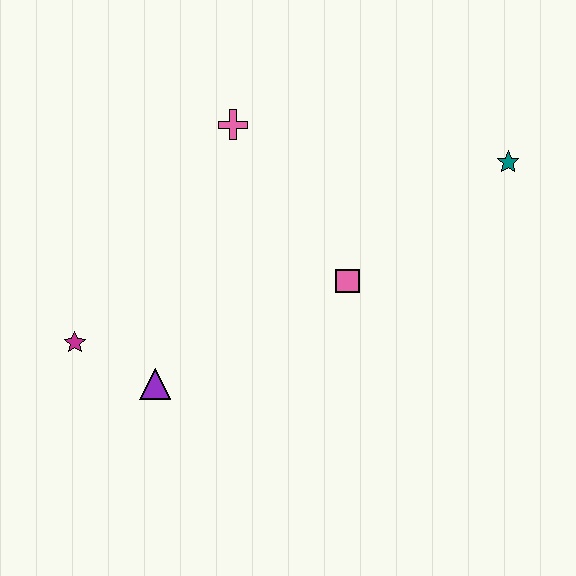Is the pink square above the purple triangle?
Yes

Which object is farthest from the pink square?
The magenta star is farthest from the pink square.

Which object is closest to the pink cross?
The pink square is closest to the pink cross.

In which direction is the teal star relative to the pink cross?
The teal star is to the right of the pink cross.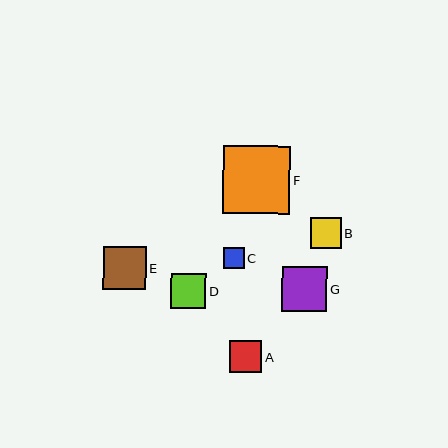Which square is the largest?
Square F is the largest with a size of approximately 67 pixels.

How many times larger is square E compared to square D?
Square E is approximately 1.2 times the size of square D.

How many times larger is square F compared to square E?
Square F is approximately 1.6 times the size of square E.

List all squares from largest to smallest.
From largest to smallest: F, G, E, D, A, B, C.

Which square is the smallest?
Square C is the smallest with a size of approximately 21 pixels.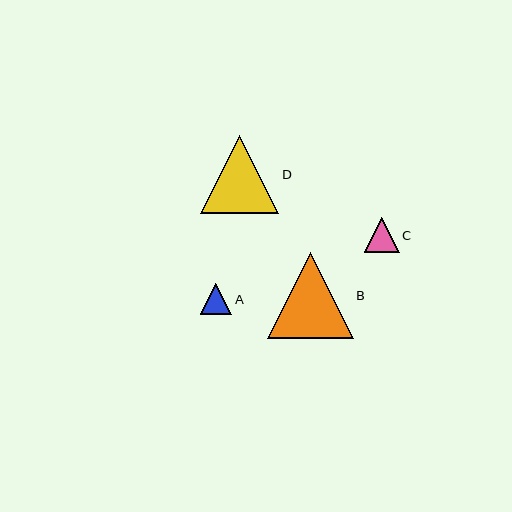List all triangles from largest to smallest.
From largest to smallest: B, D, C, A.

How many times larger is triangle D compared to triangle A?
Triangle D is approximately 2.5 times the size of triangle A.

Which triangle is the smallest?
Triangle A is the smallest with a size of approximately 32 pixels.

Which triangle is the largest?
Triangle B is the largest with a size of approximately 86 pixels.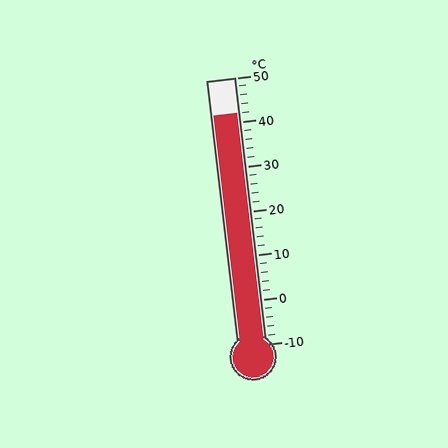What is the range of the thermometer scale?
The thermometer scale ranges from -10°C to 50°C.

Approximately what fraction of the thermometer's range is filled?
The thermometer is filled to approximately 85% of its range.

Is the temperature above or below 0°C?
The temperature is above 0°C.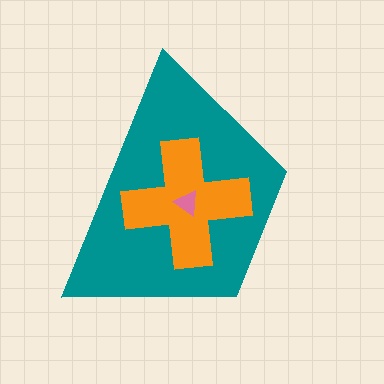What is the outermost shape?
The teal trapezoid.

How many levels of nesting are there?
3.